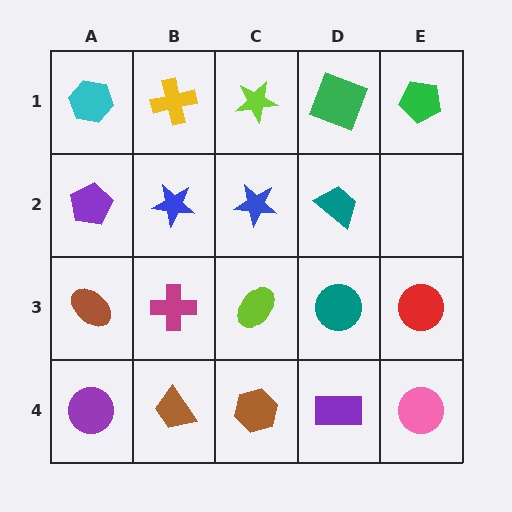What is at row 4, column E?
A pink circle.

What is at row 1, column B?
A yellow cross.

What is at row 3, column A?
A brown ellipse.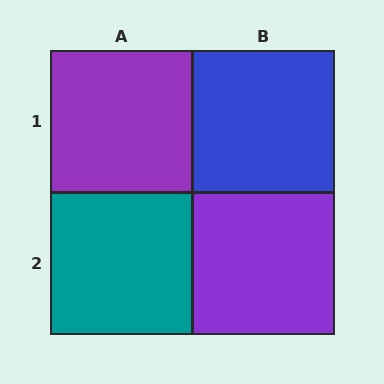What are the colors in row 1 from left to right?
Purple, blue.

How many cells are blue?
1 cell is blue.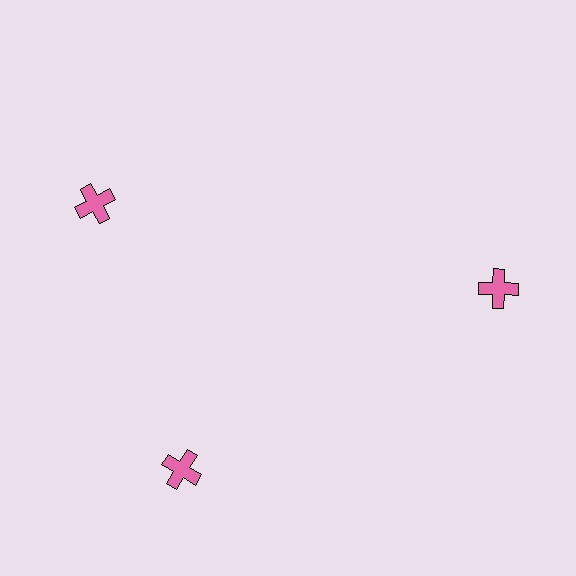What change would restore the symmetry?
The symmetry would be restored by rotating it back into even spacing with its neighbors so that all 3 crosses sit at equal angles and equal distance from the center.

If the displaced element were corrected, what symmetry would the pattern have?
It would have 3-fold rotational symmetry — the pattern would map onto itself every 120 degrees.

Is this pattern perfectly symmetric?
No. The 3 pink crosses are arranged in a ring, but one element near the 11 o'clock position is rotated out of alignment along the ring, breaking the 3-fold rotational symmetry.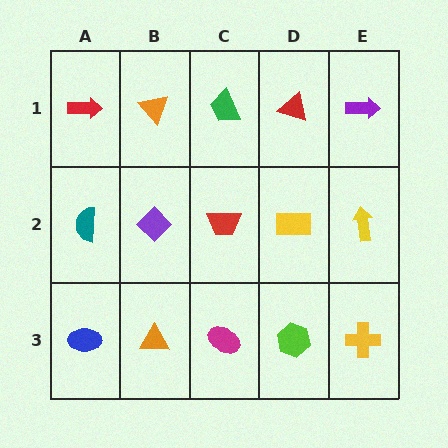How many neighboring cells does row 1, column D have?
3.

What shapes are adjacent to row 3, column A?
A teal semicircle (row 2, column A), an orange triangle (row 3, column B).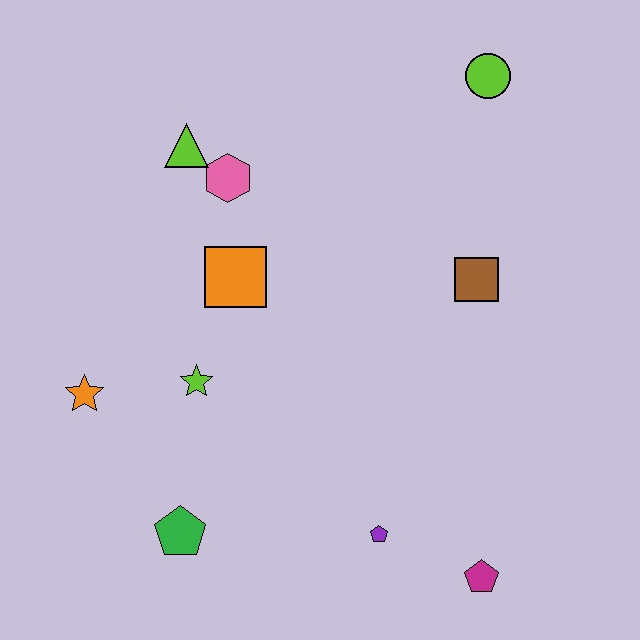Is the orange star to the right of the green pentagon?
No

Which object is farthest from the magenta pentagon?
The lime triangle is farthest from the magenta pentagon.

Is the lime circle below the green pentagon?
No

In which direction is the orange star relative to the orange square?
The orange star is to the left of the orange square.